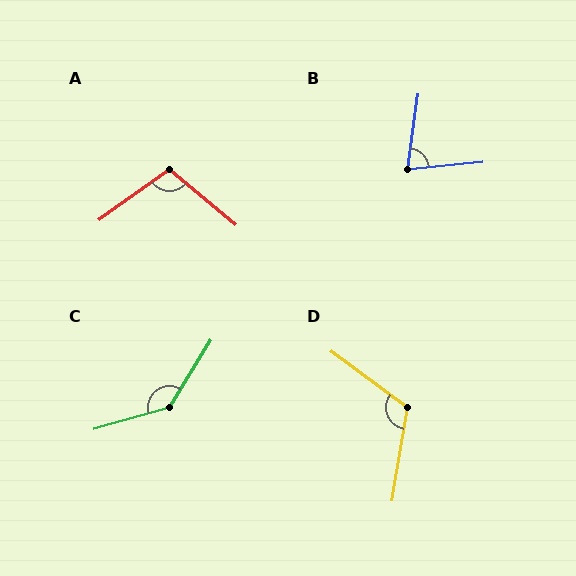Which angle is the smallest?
B, at approximately 77 degrees.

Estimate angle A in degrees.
Approximately 104 degrees.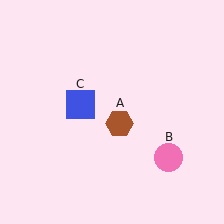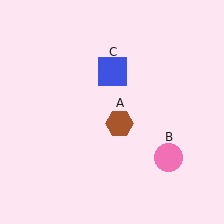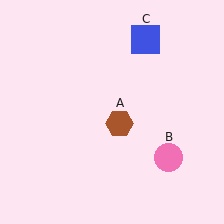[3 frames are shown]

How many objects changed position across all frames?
1 object changed position: blue square (object C).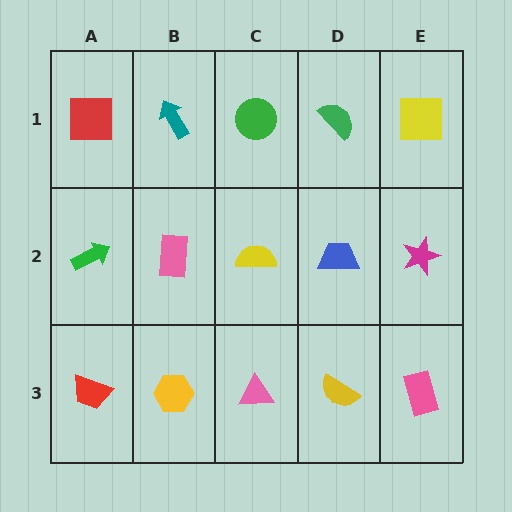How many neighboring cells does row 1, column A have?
2.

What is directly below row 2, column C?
A pink triangle.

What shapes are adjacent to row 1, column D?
A blue trapezoid (row 2, column D), a green circle (row 1, column C), a yellow square (row 1, column E).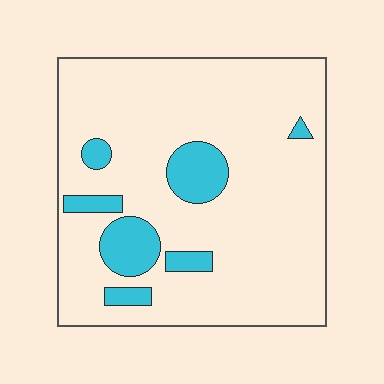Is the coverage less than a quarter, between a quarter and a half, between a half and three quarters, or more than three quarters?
Less than a quarter.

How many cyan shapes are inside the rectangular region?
7.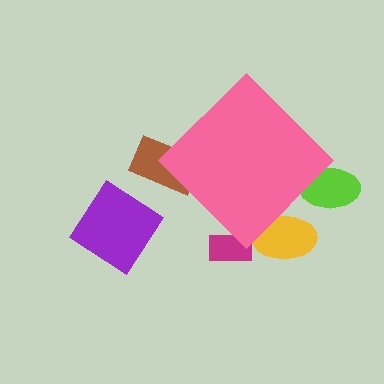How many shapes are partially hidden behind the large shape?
4 shapes are partially hidden.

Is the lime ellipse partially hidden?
Yes, the lime ellipse is partially hidden behind the pink diamond.